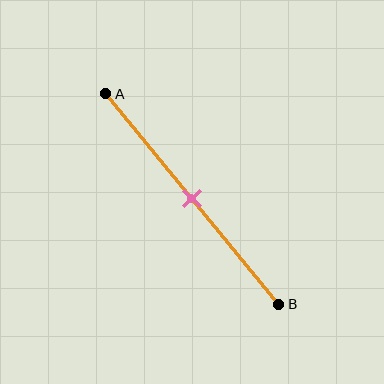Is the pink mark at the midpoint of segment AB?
Yes, the mark is approximately at the midpoint.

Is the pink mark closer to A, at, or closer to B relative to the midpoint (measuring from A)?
The pink mark is approximately at the midpoint of segment AB.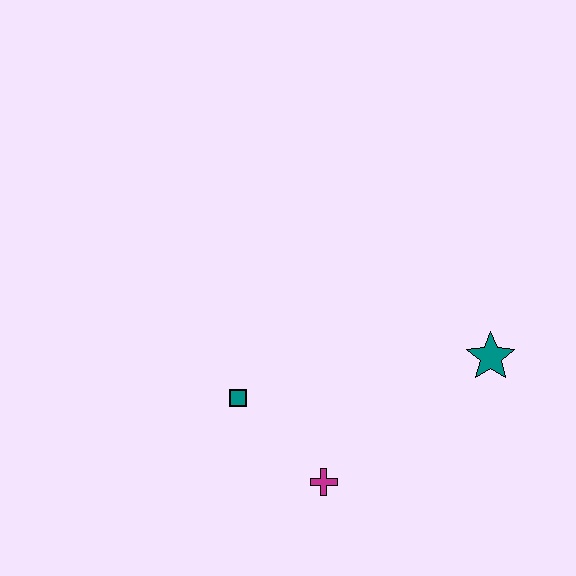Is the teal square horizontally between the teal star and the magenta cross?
No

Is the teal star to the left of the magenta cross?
No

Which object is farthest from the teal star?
The teal square is farthest from the teal star.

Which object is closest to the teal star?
The magenta cross is closest to the teal star.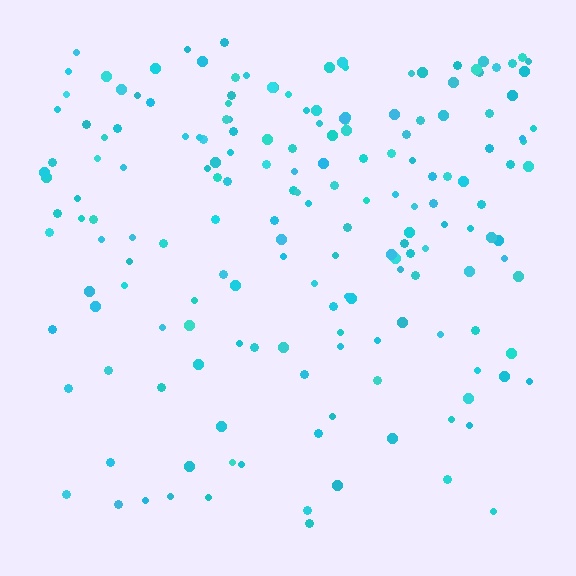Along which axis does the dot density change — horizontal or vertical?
Vertical.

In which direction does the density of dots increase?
From bottom to top, with the top side densest.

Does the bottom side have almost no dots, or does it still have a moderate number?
Still a moderate number, just noticeably fewer than the top.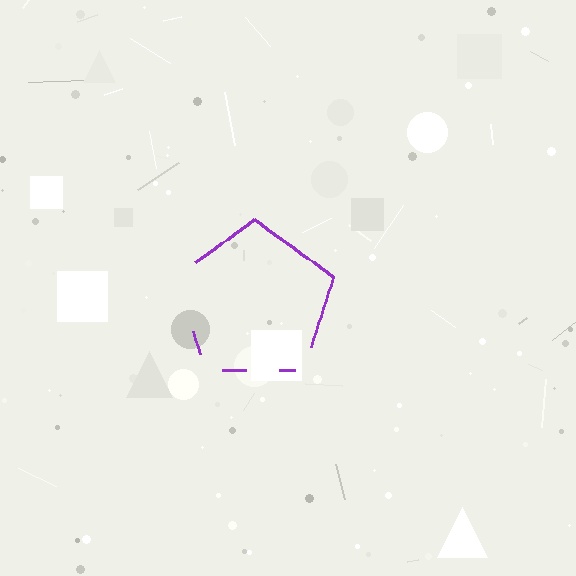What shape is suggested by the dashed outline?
The dashed outline suggests a pentagon.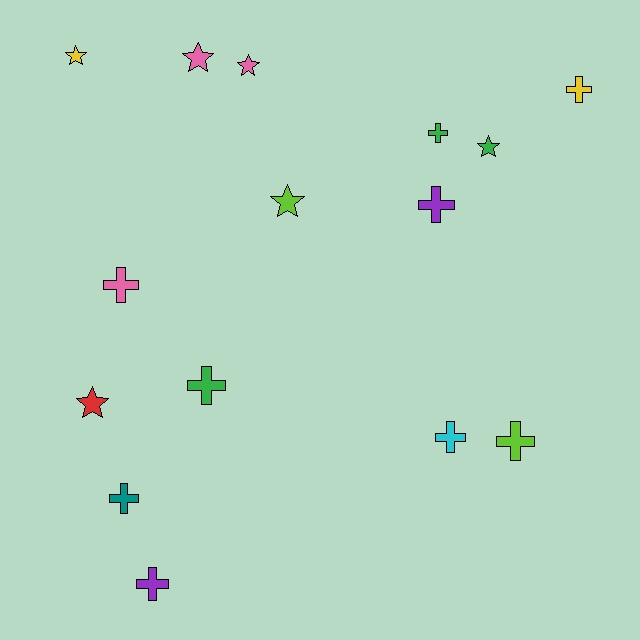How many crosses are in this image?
There are 9 crosses.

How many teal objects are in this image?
There is 1 teal object.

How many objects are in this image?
There are 15 objects.